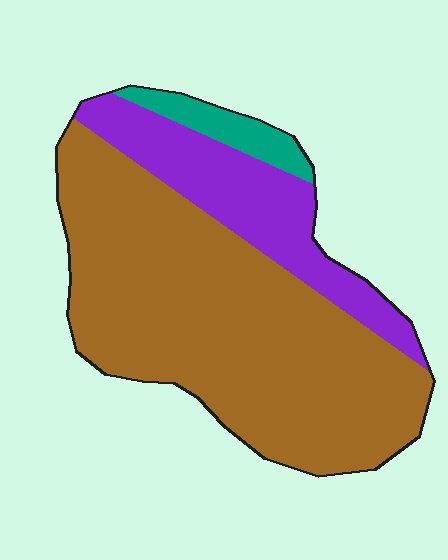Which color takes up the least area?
Teal, at roughly 5%.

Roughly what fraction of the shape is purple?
Purple takes up about one quarter (1/4) of the shape.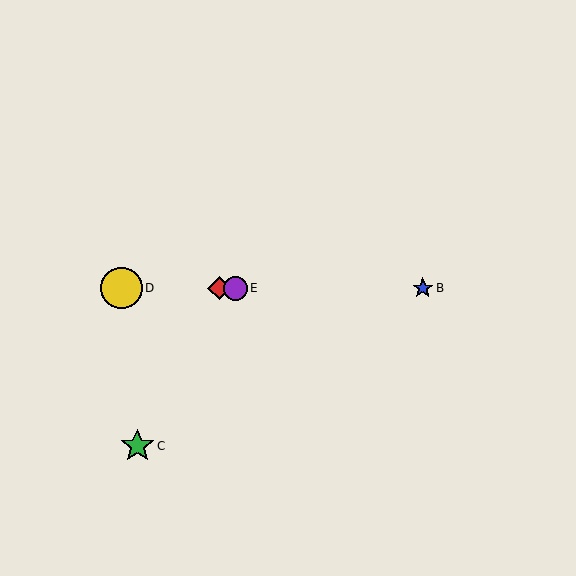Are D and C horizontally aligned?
No, D is at y≈288 and C is at y≈446.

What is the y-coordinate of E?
Object E is at y≈288.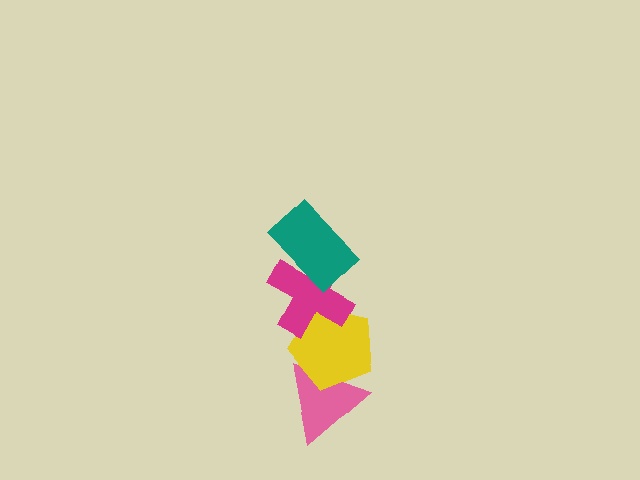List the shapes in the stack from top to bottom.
From top to bottom: the teal rectangle, the magenta cross, the yellow pentagon, the pink triangle.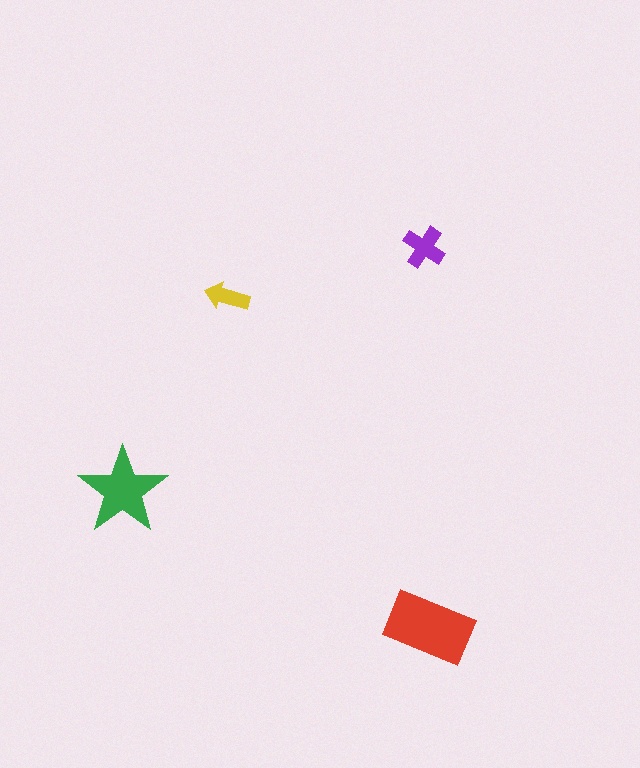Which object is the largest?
The red rectangle.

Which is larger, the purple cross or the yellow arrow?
The purple cross.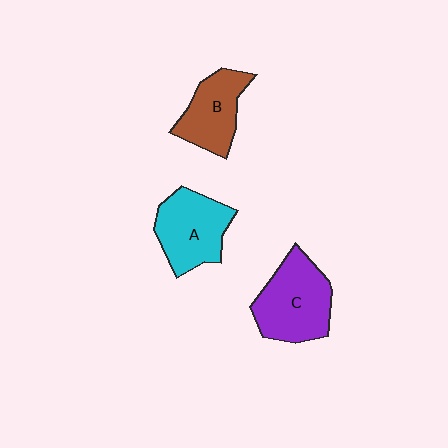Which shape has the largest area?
Shape C (purple).